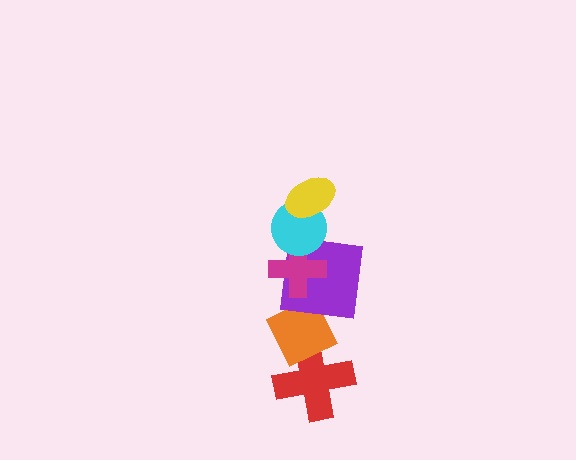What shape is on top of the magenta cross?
The cyan circle is on top of the magenta cross.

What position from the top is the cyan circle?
The cyan circle is 2nd from the top.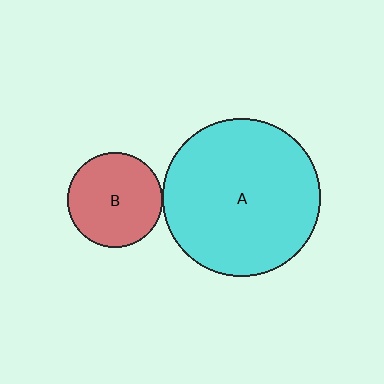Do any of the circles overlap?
No, none of the circles overlap.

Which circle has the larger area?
Circle A (cyan).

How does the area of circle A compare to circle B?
Approximately 2.8 times.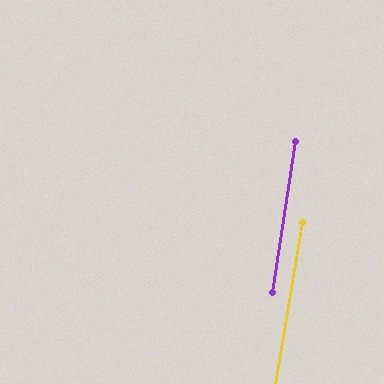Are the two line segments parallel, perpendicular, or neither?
Parallel — their directions differ by only 0.7°.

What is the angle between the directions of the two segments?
Approximately 1 degree.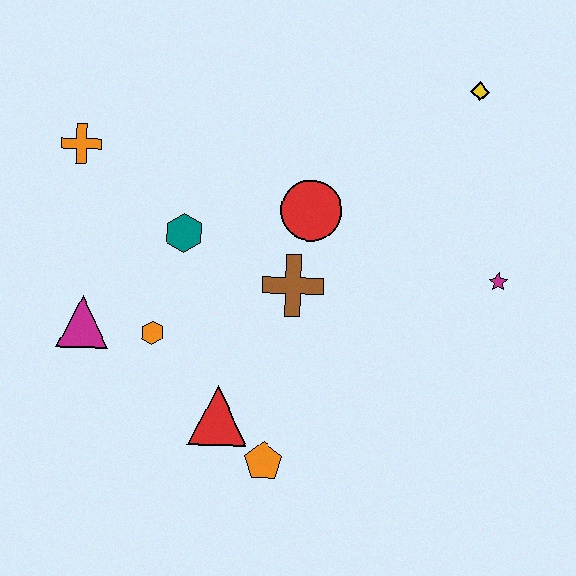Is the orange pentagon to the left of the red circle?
Yes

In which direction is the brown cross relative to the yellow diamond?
The brown cross is below the yellow diamond.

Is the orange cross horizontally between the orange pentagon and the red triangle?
No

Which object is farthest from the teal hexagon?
The yellow diamond is farthest from the teal hexagon.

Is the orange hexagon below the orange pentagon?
No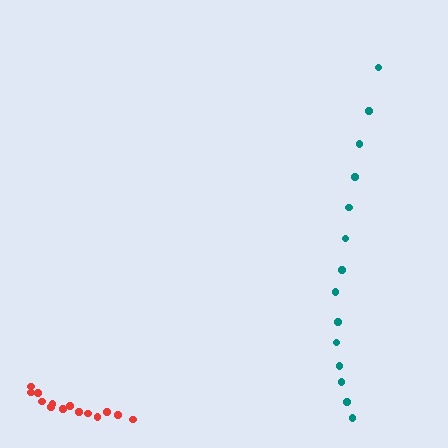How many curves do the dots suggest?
There are 2 distinct paths.